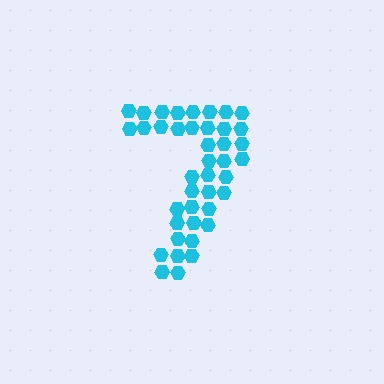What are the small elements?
The small elements are hexagons.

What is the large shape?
The large shape is the digit 7.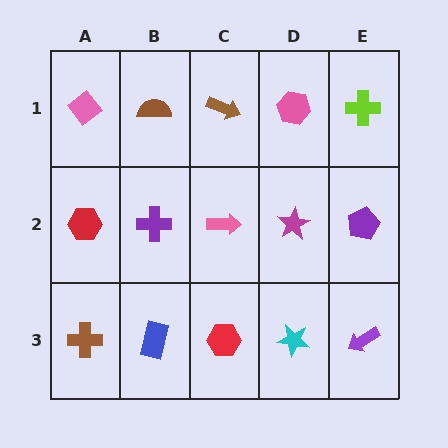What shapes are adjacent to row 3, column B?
A purple cross (row 2, column B), a brown cross (row 3, column A), a red hexagon (row 3, column C).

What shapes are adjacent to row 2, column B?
A brown semicircle (row 1, column B), a blue rectangle (row 3, column B), a red hexagon (row 2, column A), a pink arrow (row 2, column C).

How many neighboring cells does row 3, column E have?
2.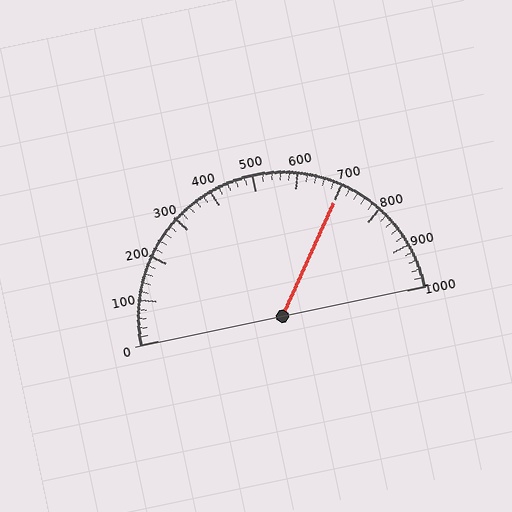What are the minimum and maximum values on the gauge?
The gauge ranges from 0 to 1000.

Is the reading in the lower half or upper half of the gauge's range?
The reading is in the upper half of the range (0 to 1000).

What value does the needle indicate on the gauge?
The needle indicates approximately 700.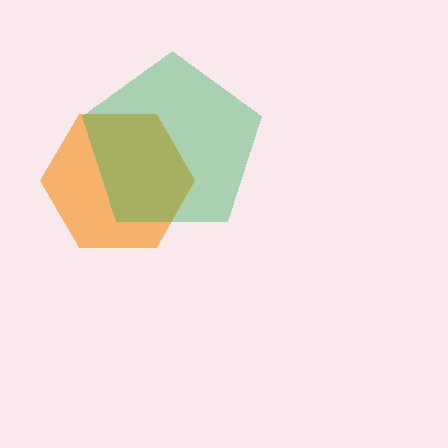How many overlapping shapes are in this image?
There are 2 overlapping shapes in the image.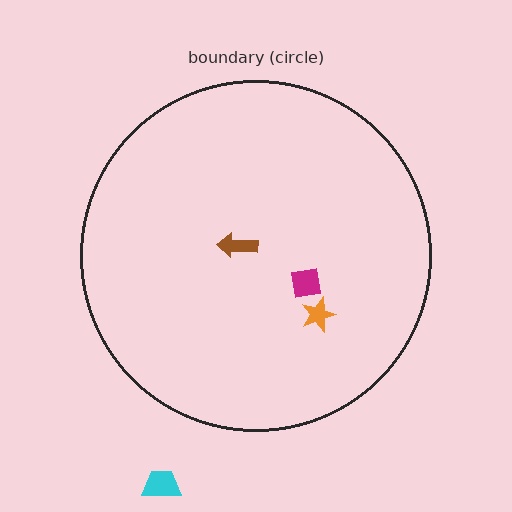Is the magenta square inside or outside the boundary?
Inside.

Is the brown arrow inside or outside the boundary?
Inside.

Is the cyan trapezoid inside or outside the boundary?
Outside.